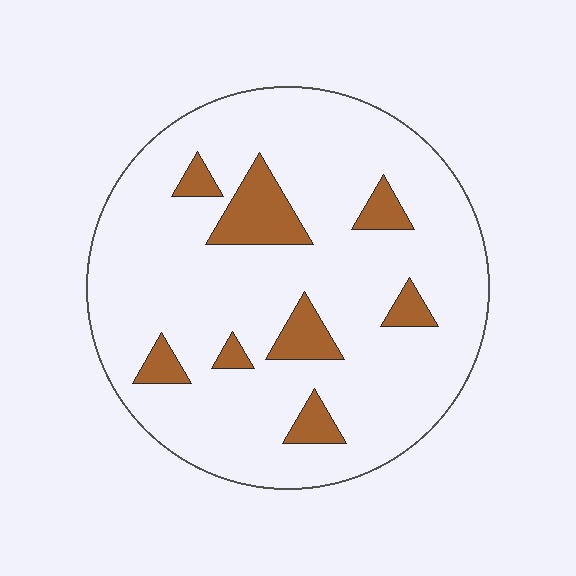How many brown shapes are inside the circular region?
8.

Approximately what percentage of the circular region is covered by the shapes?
Approximately 15%.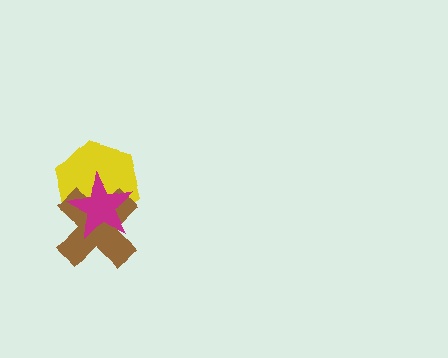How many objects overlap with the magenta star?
2 objects overlap with the magenta star.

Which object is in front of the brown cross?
The magenta star is in front of the brown cross.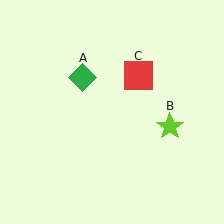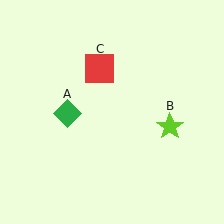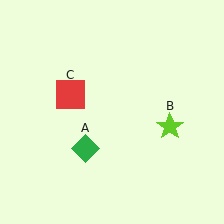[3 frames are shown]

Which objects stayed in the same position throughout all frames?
Lime star (object B) remained stationary.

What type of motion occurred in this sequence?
The green diamond (object A), red square (object C) rotated counterclockwise around the center of the scene.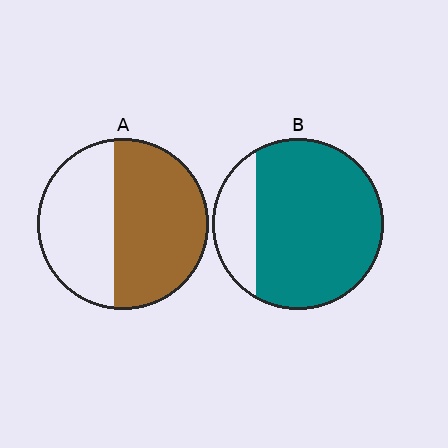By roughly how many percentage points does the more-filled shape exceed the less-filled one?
By roughly 25 percentage points (B over A).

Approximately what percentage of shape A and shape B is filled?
A is approximately 55% and B is approximately 80%.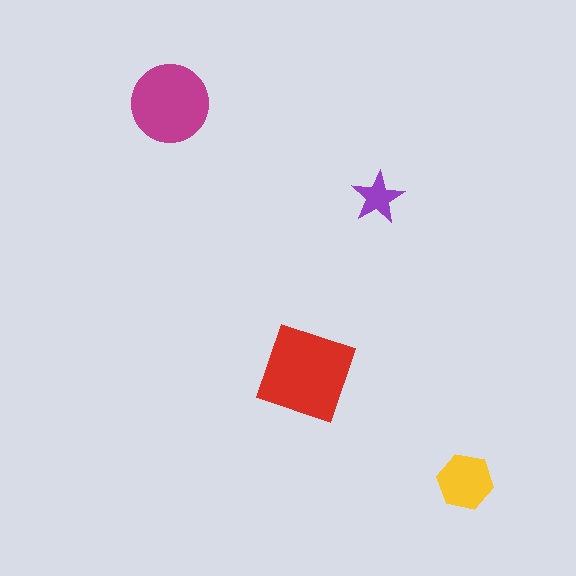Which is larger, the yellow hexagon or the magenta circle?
The magenta circle.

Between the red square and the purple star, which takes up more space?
The red square.